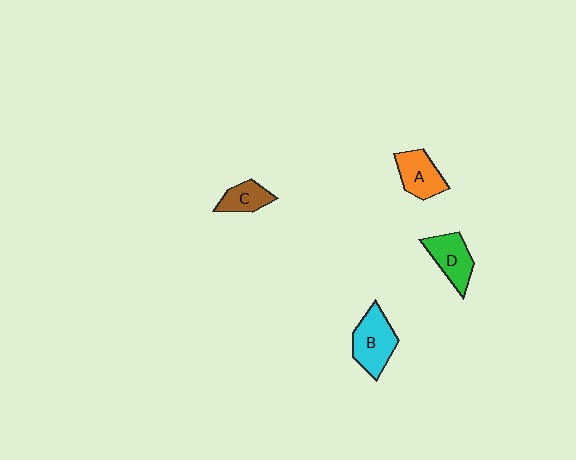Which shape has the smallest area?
Shape C (brown).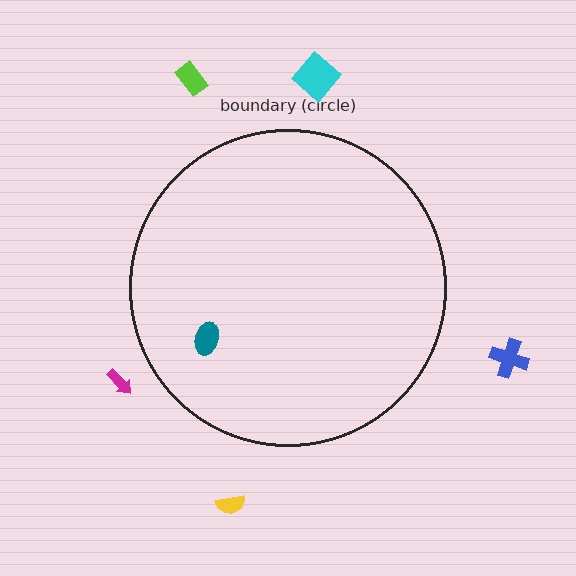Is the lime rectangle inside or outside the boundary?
Outside.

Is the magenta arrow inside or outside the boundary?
Outside.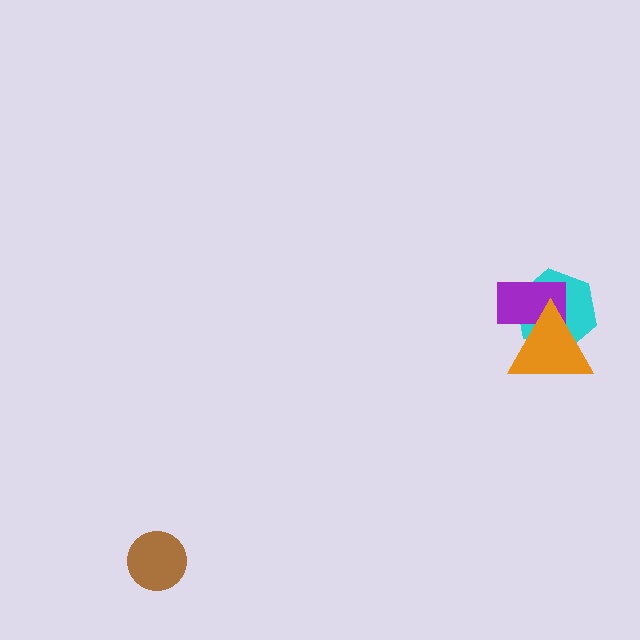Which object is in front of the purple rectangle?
The orange triangle is in front of the purple rectangle.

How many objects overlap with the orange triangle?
2 objects overlap with the orange triangle.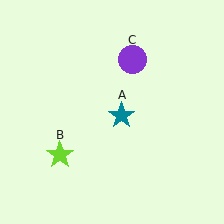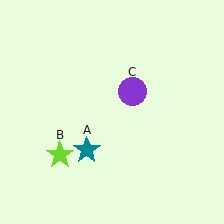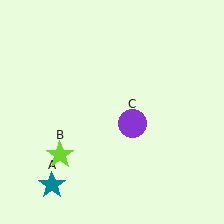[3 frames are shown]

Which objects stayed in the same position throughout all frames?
Lime star (object B) remained stationary.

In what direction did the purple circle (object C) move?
The purple circle (object C) moved down.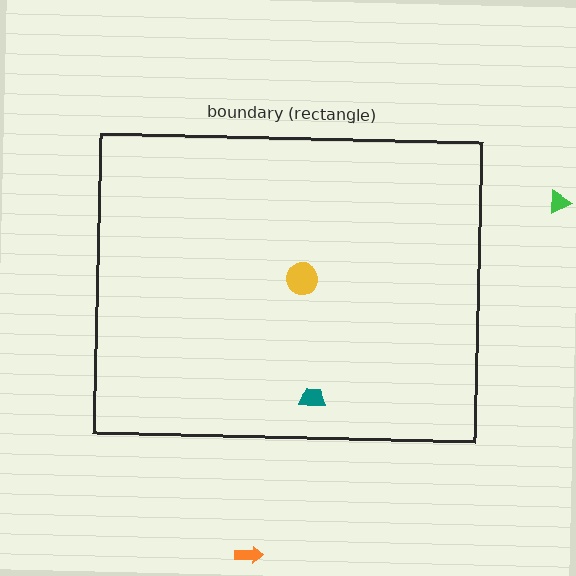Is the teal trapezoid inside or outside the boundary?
Inside.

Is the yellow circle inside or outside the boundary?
Inside.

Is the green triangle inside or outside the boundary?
Outside.